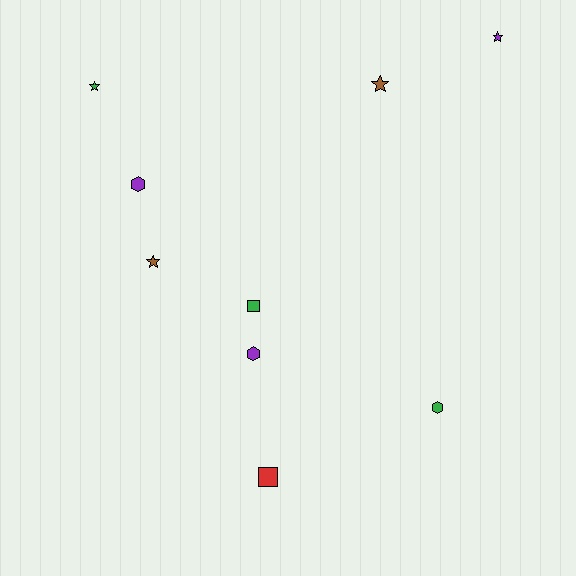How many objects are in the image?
There are 9 objects.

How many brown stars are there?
There are 2 brown stars.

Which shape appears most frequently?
Star, with 4 objects.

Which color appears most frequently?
Green, with 3 objects.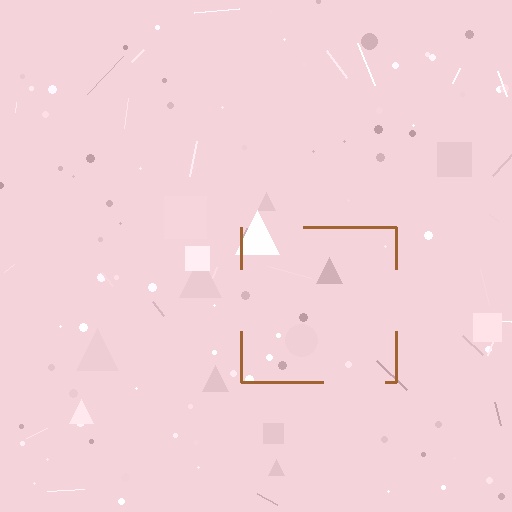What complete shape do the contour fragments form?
The contour fragments form a square.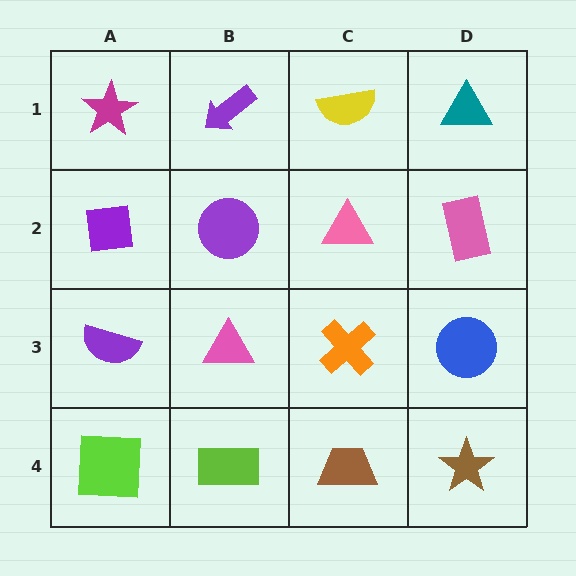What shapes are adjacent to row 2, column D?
A teal triangle (row 1, column D), a blue circle (row 3, column D), a pink triangle (row 2, column C).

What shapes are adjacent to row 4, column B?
A pink triangle (row 3, column B), a lime square (row 4, column A), a brown trapezoid (row 4, column C).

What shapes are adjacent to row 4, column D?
A blue circle (row 3, column D), a brown trapezoid (row 4, column C).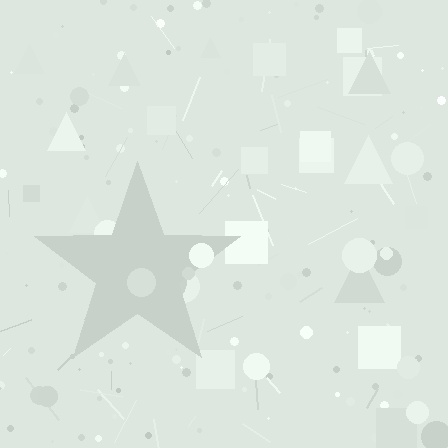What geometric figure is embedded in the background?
A star is embedded in the background.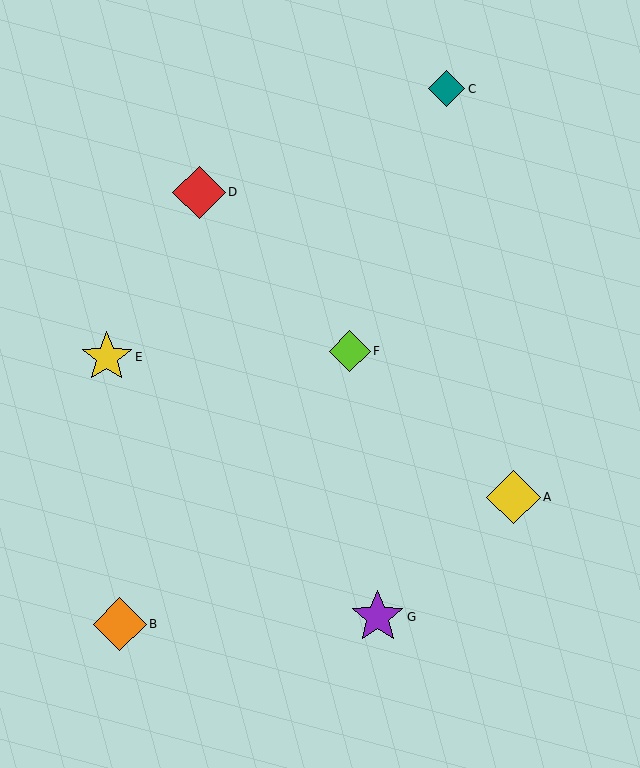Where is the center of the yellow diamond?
The center of the yellow diamond is at (513, 497).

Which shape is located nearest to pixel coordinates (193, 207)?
The red diamond (labeled D) at (199, 192) is nearest to that location.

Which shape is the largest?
The yellow diamond (labeled A) is the largest.